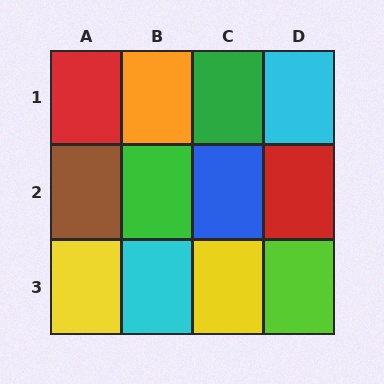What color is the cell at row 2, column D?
Red.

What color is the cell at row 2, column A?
Brown.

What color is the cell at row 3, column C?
Yellow.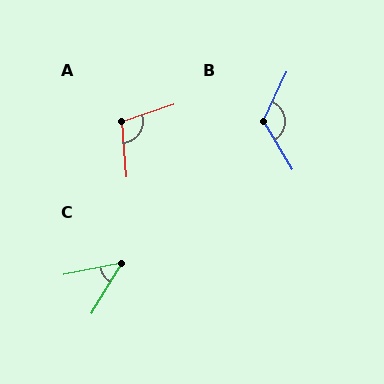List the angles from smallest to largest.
C (47°), A (104°), B (124°).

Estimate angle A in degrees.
Approximately 104 degrees.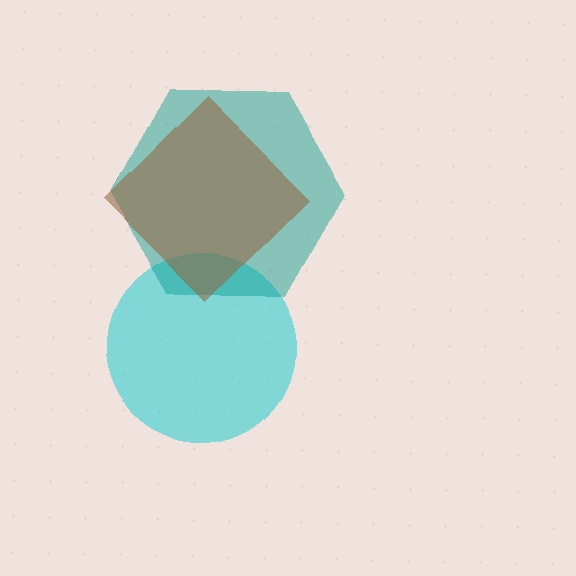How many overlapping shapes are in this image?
There are 3 overlapping shapes in the image.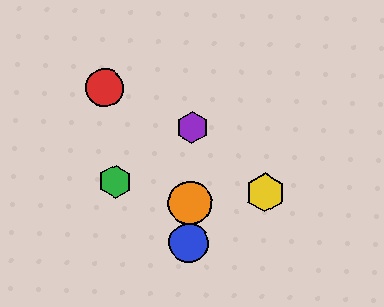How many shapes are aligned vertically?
3 shapes (the blue circle, the purple hexagon, the orange circle) are aligned vertically.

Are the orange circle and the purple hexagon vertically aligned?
Yes, both are at x≈190.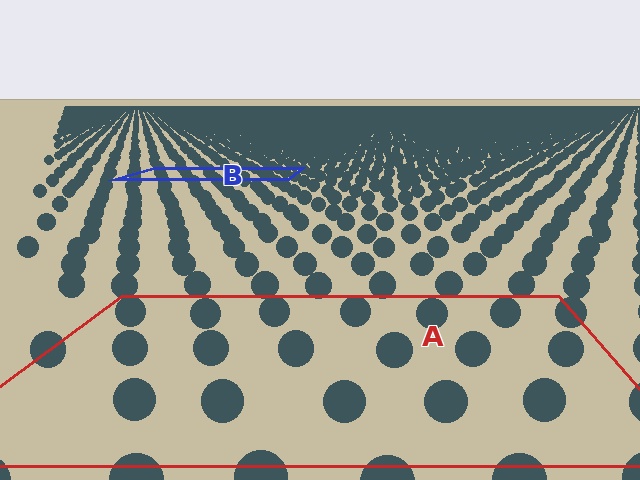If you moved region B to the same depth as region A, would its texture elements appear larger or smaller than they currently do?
They would appear larger. At a closer depth, the same texture elements are projected at a bigger on-screen size.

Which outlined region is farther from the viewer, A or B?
Region B is farther from the viewer — the texture elements inside it appear smaller and more densely packed.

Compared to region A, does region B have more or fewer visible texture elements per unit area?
Region B has more texture elements per unit area — they are packed more densely because it is farther away.